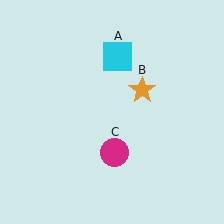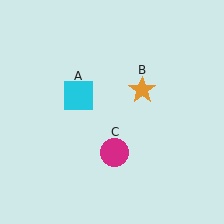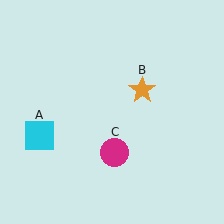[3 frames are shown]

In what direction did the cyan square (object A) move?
The cyan square (object A) moved down and to the left.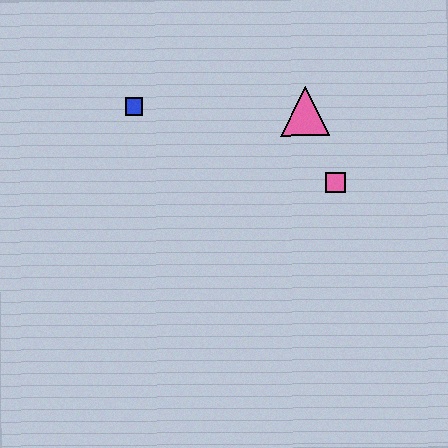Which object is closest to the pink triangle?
The pink square is closest to the pink triangle.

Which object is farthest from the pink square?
The blue square is farthest from the pink square.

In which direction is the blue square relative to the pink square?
The blue square is to the left of the pink square.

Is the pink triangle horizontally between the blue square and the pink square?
Yes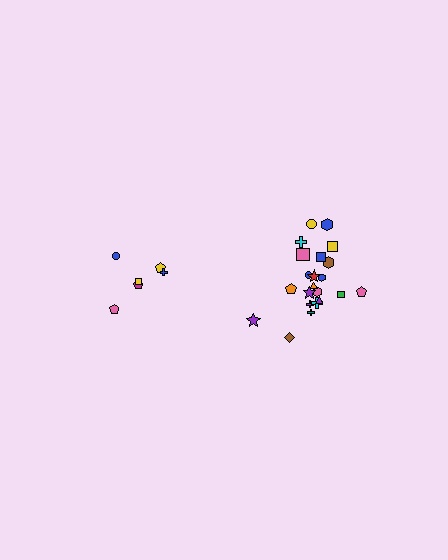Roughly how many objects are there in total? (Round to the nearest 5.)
Roughly 30 objects in total.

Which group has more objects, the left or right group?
The right group.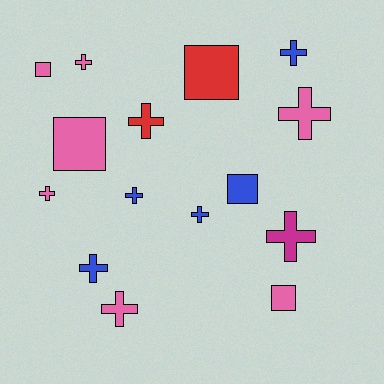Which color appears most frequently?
Pink, with 7 objects.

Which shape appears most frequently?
Cross, with 10 objects.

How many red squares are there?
There is 1 red square.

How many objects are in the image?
There are 15 objects.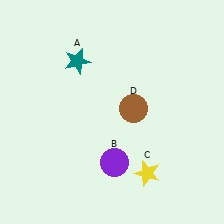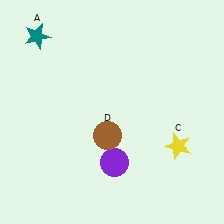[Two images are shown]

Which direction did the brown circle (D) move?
The brown circle (D) moved down.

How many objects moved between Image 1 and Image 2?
3 objects moved between the two images.